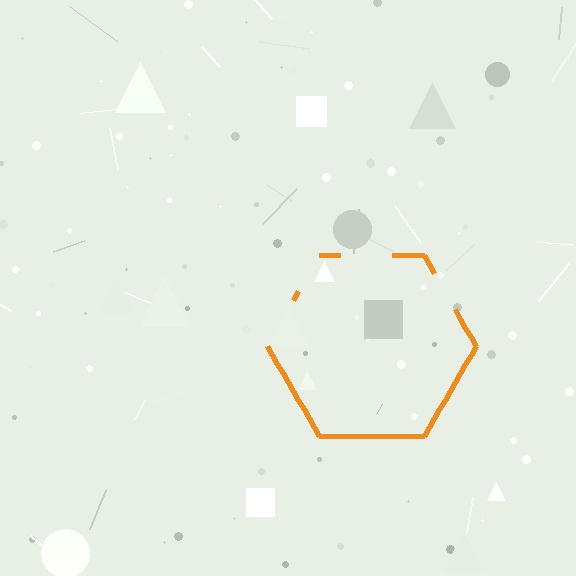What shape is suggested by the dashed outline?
The dashed outline suggests a hexagon.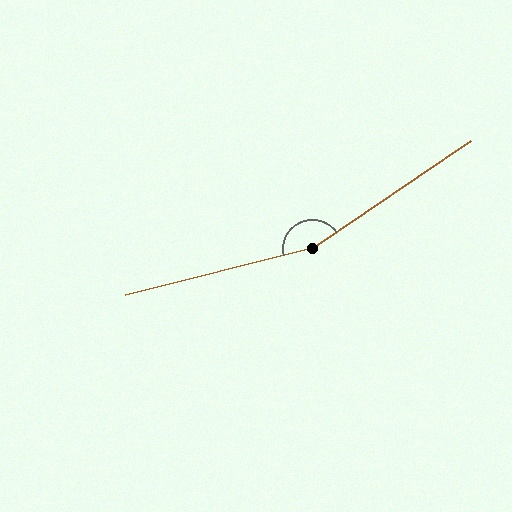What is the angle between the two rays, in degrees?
Approximately 159 degrees.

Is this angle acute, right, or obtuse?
It is obtuse.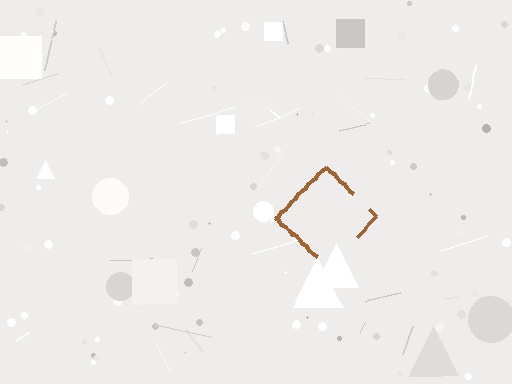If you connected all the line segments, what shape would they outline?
They would outline a diamond.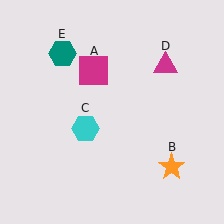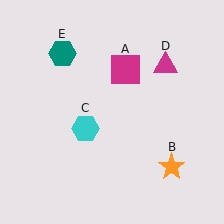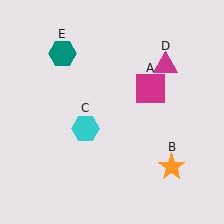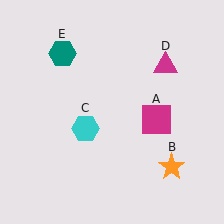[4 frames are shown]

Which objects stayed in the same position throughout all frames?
Orange star (object B) and cyan hexagon (object C) and magenta triangle (object D) and teal hexagon (object E) remained stationary.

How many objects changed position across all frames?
1 object changed position: magenta square (object A).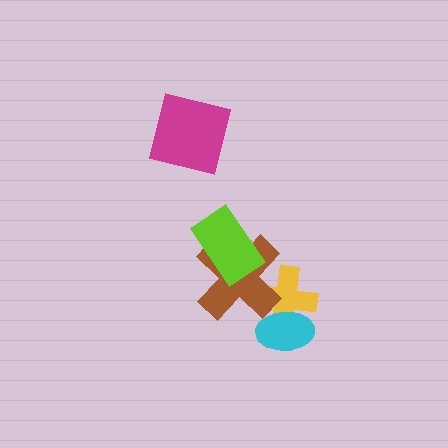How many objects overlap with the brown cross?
2 objects overlap with the brown cross.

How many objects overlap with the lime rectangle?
1 object overlaps with the lime rectangle.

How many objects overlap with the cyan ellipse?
1 object overlaps with the cyan ellipse.